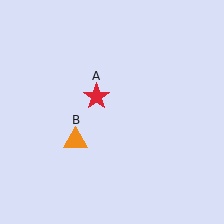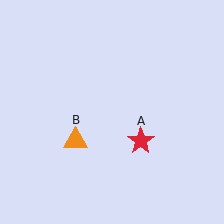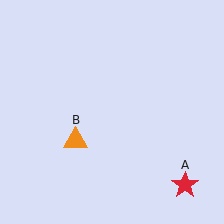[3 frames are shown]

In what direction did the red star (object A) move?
The red star (object A) moved down and to the right.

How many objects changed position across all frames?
1 object changed position: red star (object A).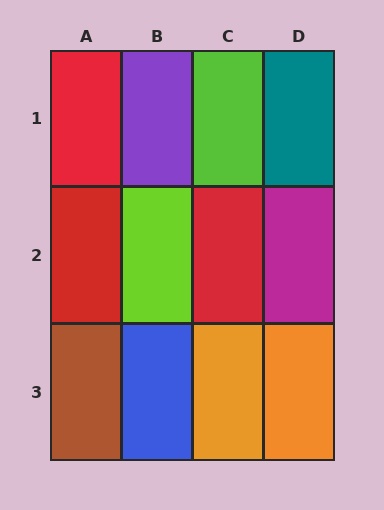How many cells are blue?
1 cell is blue.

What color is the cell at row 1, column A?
Red.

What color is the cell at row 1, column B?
Purple.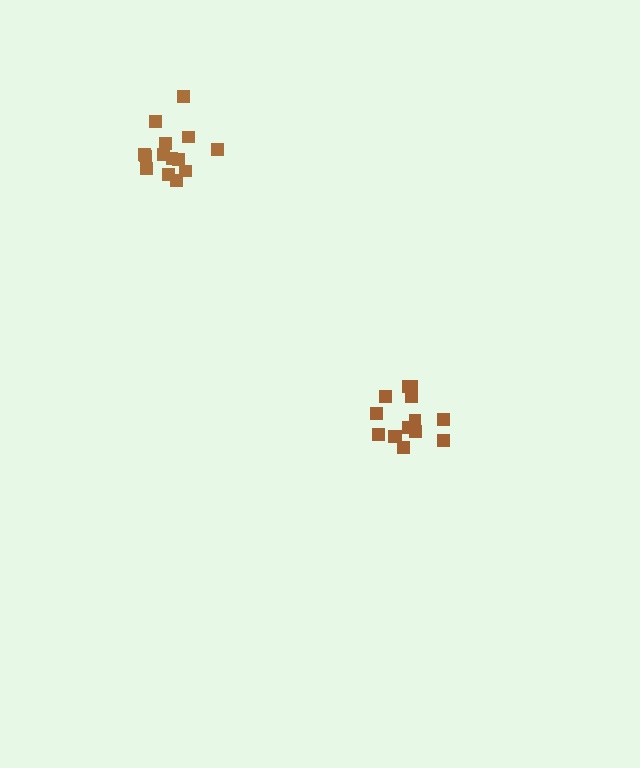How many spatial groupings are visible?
There are 2 spatial groupings.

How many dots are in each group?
Group 1: 14 dots, Group 2: 14 dots (28 total).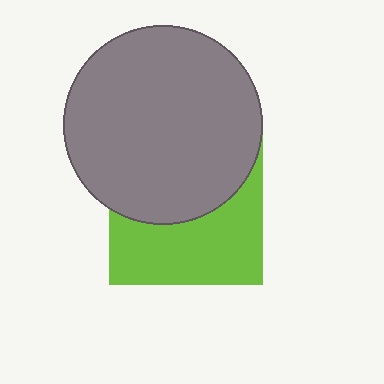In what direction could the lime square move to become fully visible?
The lime square could move down. That would shift it out from behind the gray circle entirely.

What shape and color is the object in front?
The object in front is a gray circle.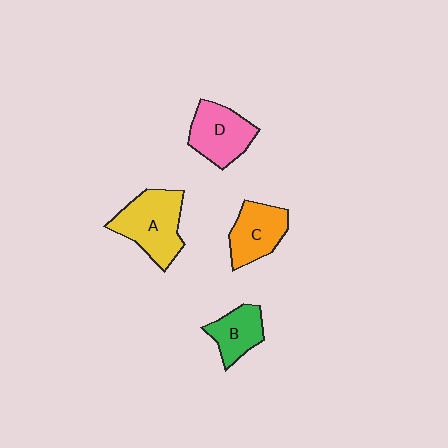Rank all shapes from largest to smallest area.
From largest to smallest: A (yellow), D (pink), C (orange), B (green).